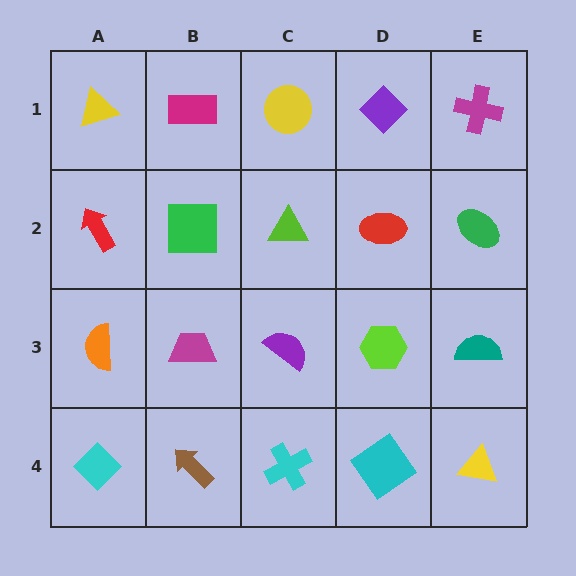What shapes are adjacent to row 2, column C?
A yellow circle (row 1, column C), a purple semicircle (row 3, column C), a green square (row 2, column B), a red ellipse (row 2, column D).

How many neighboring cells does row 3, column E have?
3.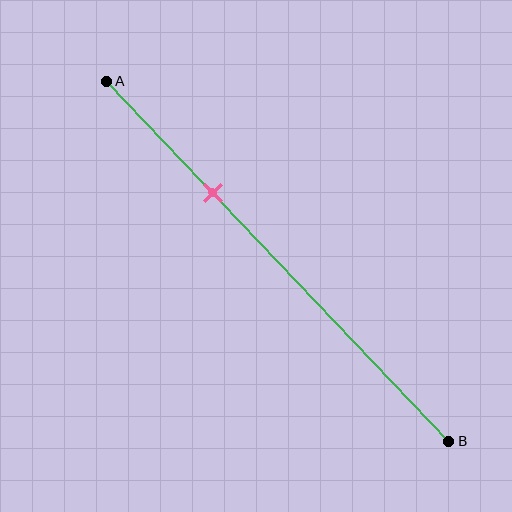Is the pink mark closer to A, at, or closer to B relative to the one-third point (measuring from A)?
The pink mark is approximately at the one-third point of segment AB.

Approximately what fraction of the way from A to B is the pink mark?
The pink mark is approximately 30% of the way from A to B.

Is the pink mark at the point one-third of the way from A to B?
Yes, the mark is approximately at the one-third point.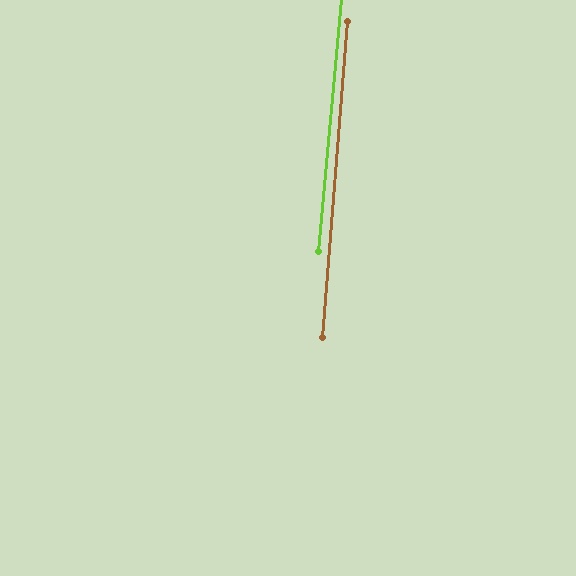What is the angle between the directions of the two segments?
Approximately 1 degree.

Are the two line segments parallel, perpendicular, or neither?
Parallel — their directions differ by only 0.6°.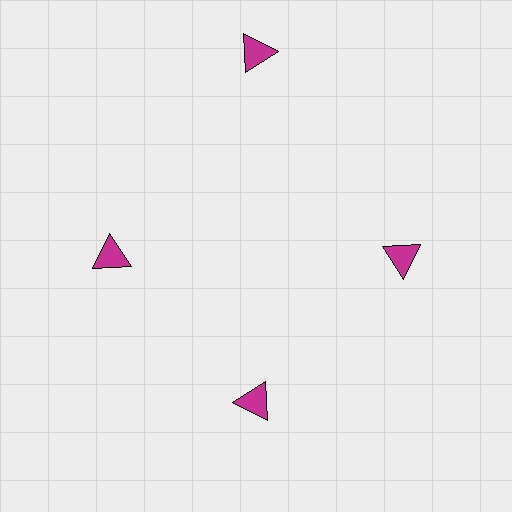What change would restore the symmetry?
The symmetry would be restored by moving it inward, back onto the ring so that all 4 triangles sit at equal angles and equal distance from the center.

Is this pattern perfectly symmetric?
No. The 4 magenta triangles are arranged in a ring, but one element near the 12 o'clock position is pushed outward from the center, breaking the 4-fold rotational symmetry.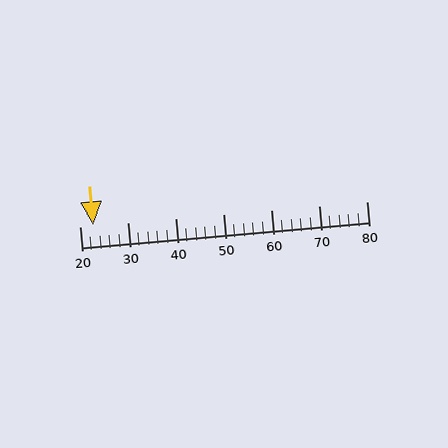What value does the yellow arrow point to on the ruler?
The yellow arrow points to approximately 23.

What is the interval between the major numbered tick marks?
The major tick marks are spaced 10 units apart.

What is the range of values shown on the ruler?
The ruler shows values from 20 to 80.